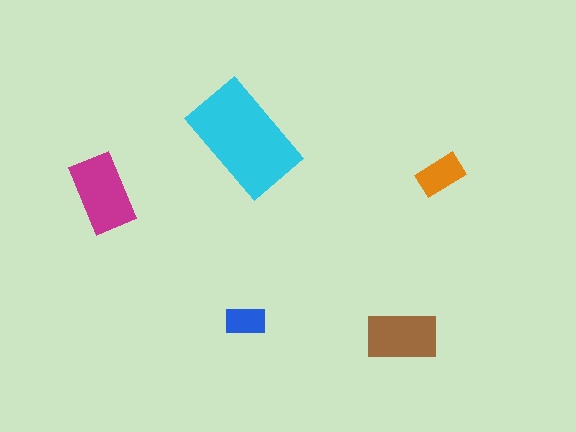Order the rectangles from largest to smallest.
the cyan one, the magenta one, the brown one, the orange one, the blue one.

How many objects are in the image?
There are 5 objects in the image.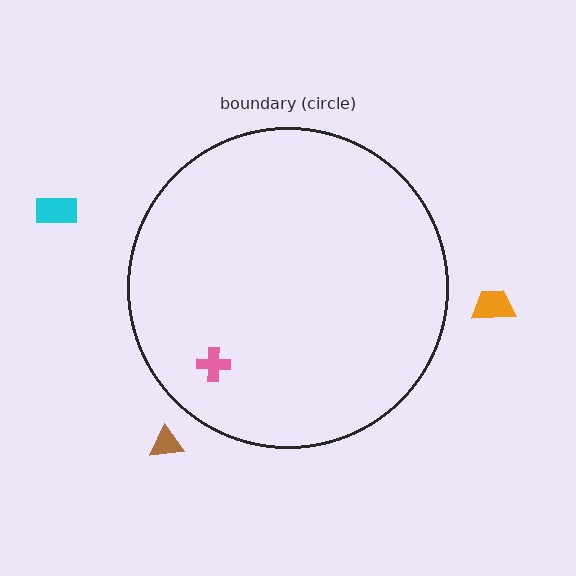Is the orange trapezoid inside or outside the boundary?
Outside.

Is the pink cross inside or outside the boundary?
Inside.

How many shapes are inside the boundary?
1 inside, 3 outside.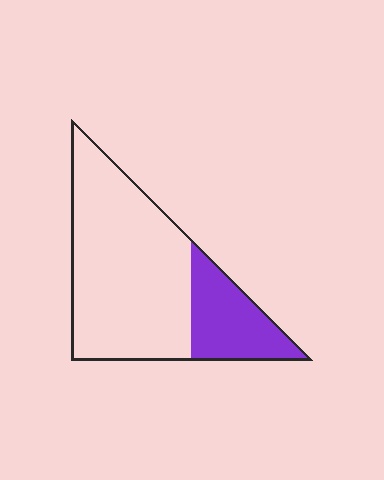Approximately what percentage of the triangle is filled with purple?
Approximately 25%.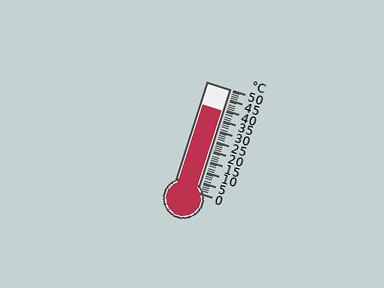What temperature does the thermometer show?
The thermometer shows approximately 39°C.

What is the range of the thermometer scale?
The thermometer scale ranges from 0°C to 50°C.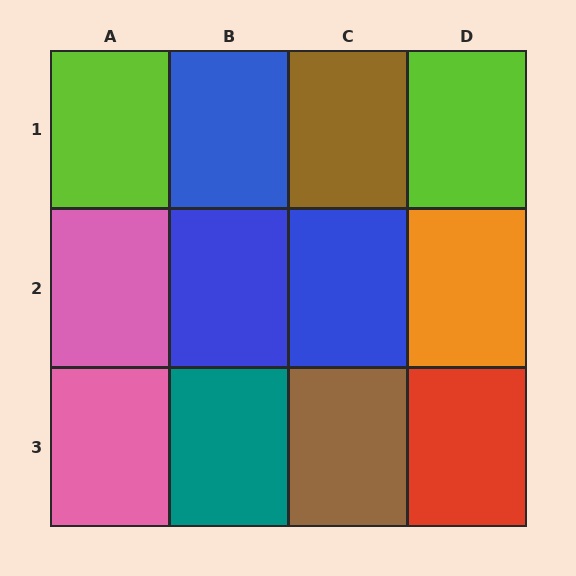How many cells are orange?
1 cell is orange.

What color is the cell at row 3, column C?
Brown.